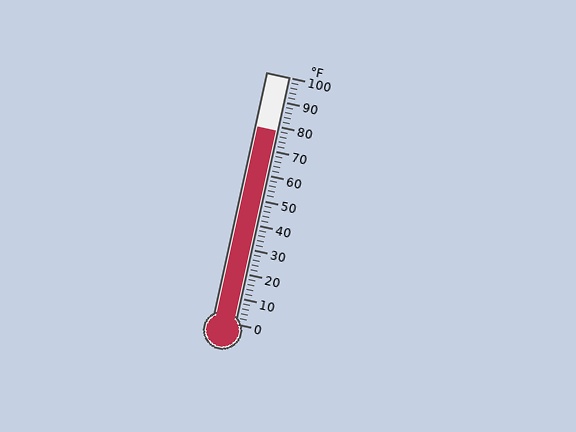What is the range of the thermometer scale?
The thermometer scale ranges from 0°F to 100°F.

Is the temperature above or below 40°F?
The temperature is above 40°F.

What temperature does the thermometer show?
The thermometer shows approximately 78°F.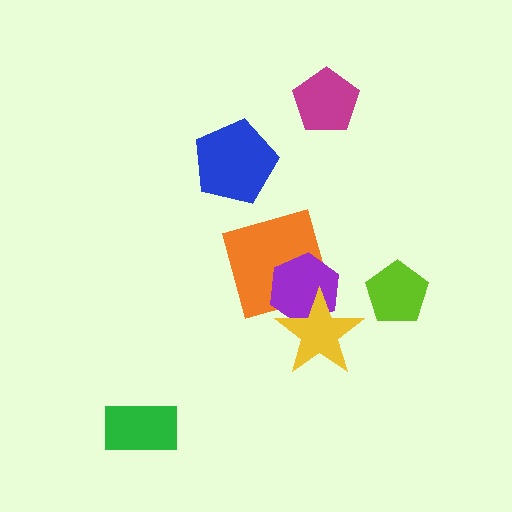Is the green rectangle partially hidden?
No, no other shape covers it.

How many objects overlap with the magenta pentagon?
0 objects overlap with the magenta pentagon.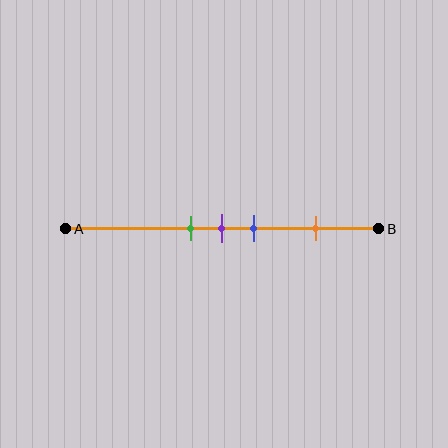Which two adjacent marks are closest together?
The green and purple marks are the closest adjacent pair.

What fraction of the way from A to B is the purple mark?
The purple mark is approximately 50% (0.5) of the way from A to B.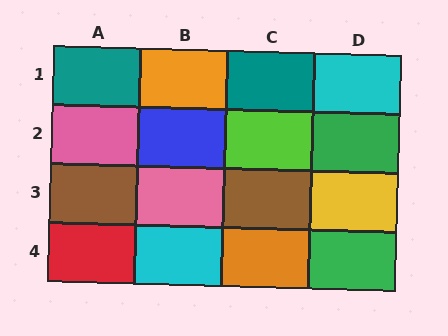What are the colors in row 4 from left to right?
Red, cyan, orange, green.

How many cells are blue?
1 cell is blue.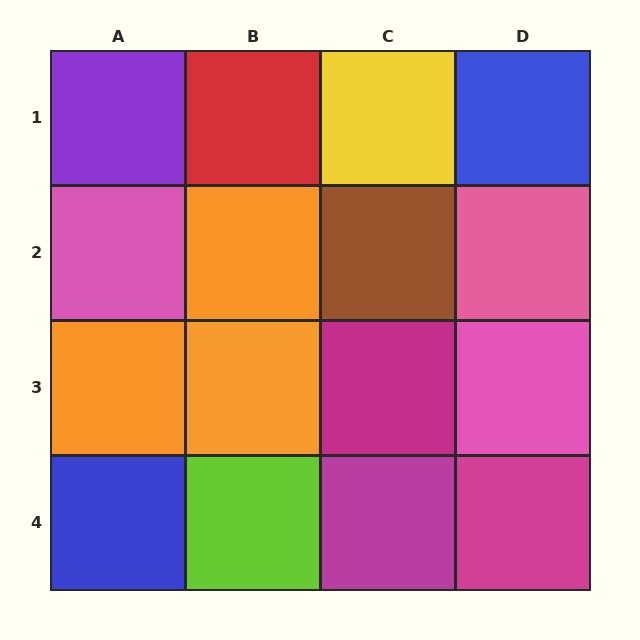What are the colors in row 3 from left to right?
Orange, orange, magenta, pink.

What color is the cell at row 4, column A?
Blue.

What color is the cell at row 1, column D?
Blue.